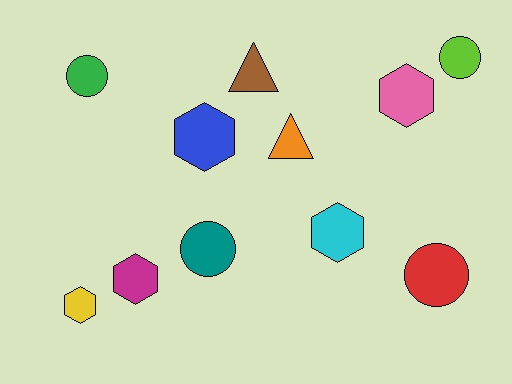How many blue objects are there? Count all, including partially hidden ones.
There is 1 blue object.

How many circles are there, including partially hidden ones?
There are 4 circles.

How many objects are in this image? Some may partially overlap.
There are 11 objects.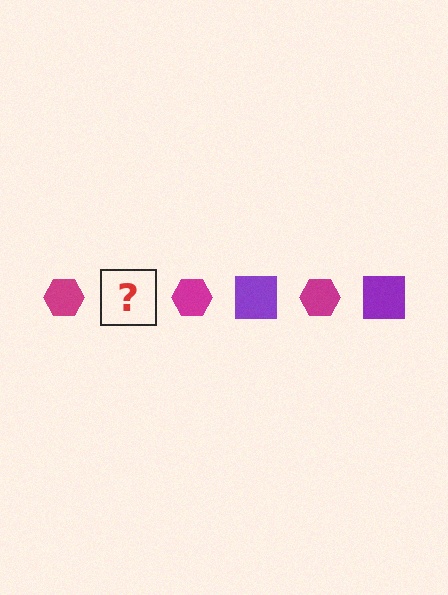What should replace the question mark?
The question mark should be replaced with a purple square.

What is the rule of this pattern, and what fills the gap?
The rule is that the pattern alternates between magenta hexagon and purple square. The gap should be filled with a purple square.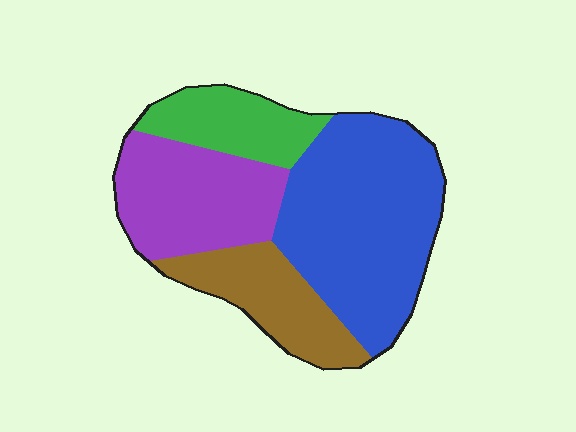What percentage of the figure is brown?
Brown takes up about one sixth (1/6) of the figure.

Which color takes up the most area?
Blue, at roughly 45%.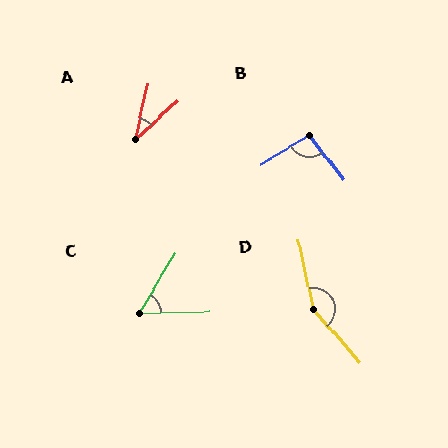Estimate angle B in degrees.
Approximately 96 degrees.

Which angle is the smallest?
A, at approximately 35 degrees.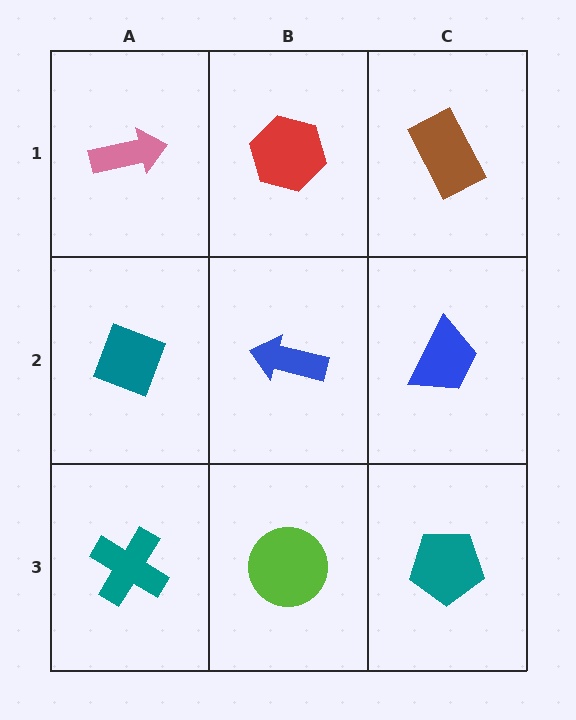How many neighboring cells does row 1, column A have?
2.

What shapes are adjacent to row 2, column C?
A brown rectangle (row 1, column C), a teal pentagon (row 3, column C), a blue arrow (row 2, column B).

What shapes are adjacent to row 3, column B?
A blue arrow (row 2, column B), a teal cross (row 3, column A), a teal pentagon (row 3, column C).